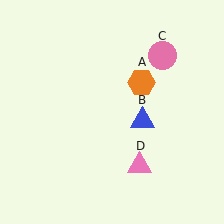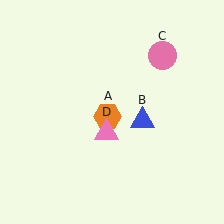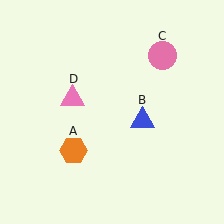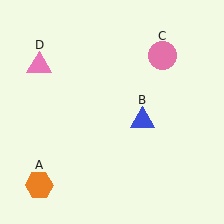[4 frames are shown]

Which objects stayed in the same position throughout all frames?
Blue triangle (object B) and pink circle (object C) remained stationary.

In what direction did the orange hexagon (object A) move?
The orange hexagon (object A) moved down and to the left.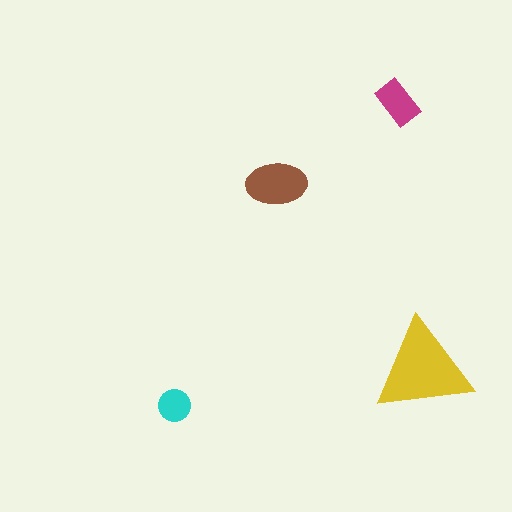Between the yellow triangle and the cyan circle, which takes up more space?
The yellow triangle.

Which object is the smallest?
The cyan circle.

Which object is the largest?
The yellow triangle.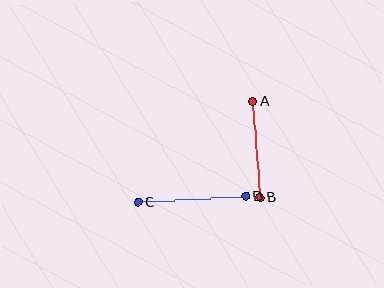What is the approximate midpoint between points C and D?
The midpoint is at approximately (192, 199) pixels.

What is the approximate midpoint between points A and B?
The midpoint is at approximately (256, 150) pixels.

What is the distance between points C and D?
The distance is approximately 108 pixels.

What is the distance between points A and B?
The distance is approximately 96 pixels.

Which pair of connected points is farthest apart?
Points C and D are farthest apart.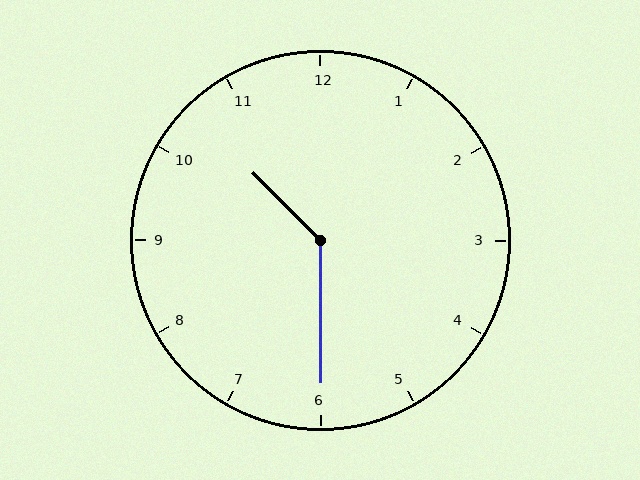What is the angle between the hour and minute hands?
Approximately 135 degrees.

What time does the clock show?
10:30.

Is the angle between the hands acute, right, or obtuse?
It is obtuse.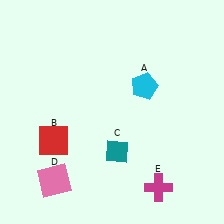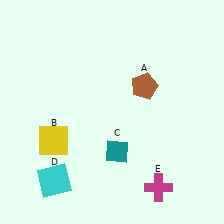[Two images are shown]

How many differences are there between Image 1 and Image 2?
There are 3 differences between the two images.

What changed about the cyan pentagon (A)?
In Image 1, A is cyan. In Image 2, it changed to brown.